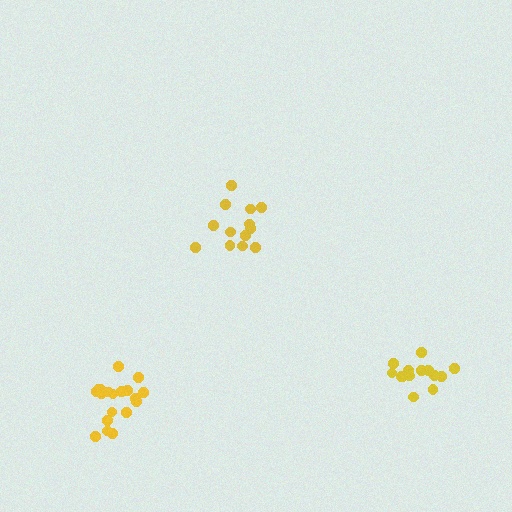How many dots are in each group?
Group 1: 19 dots, Group 2: 13 dots, Group 3: 14 dots (46 total).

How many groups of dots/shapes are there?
There are 3 groups.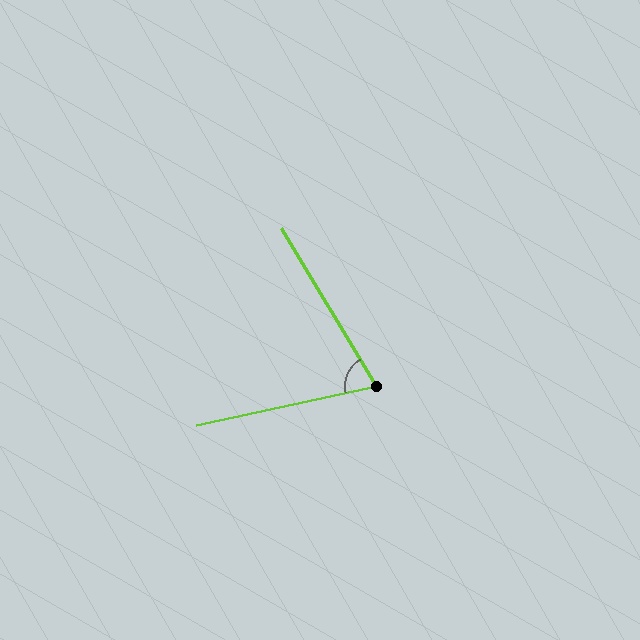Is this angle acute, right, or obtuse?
It is acute.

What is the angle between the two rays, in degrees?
Approximately 71 degrees.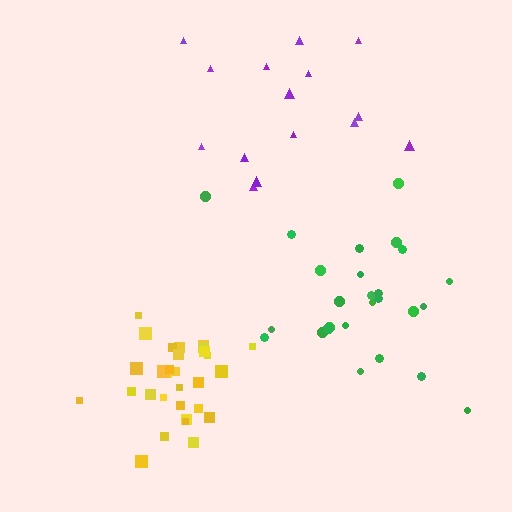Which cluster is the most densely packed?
Yellow.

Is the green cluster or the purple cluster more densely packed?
Green.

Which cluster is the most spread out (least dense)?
Purple.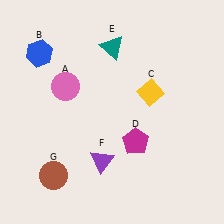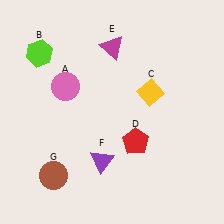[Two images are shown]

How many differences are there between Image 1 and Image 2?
There are 3 differences between the two images.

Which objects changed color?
B changed from blue to lime. D changed from magenta to red. E changed from teal to magenta.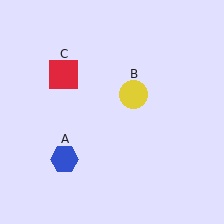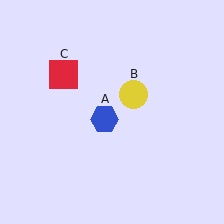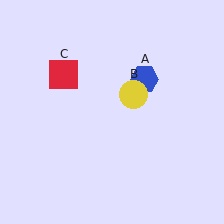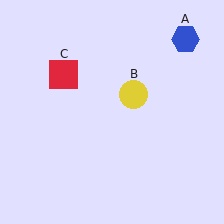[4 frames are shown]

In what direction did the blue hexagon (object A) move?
The blue hexagon (object A) moved up and to the right.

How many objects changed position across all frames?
1 object changed position: blue hexagon (object A).